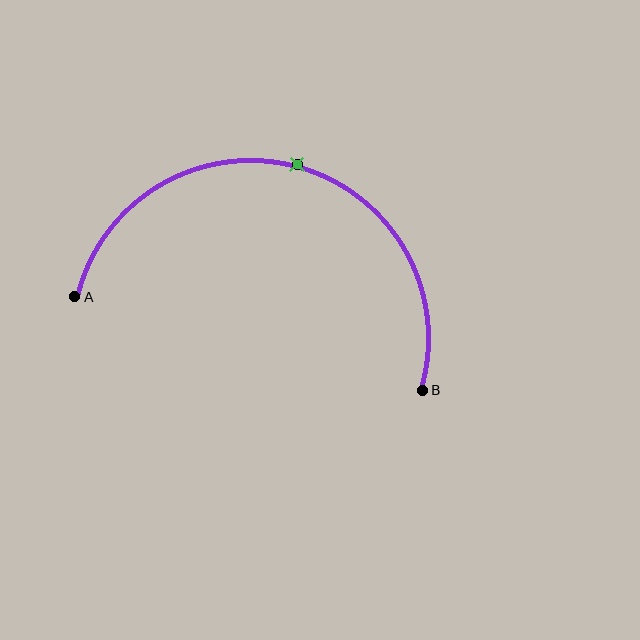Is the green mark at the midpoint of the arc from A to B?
Yes. The green mark lies on the arc at equal arc-length from both A and B — it is the arc midpoint.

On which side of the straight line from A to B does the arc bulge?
The arc bulges above the straight line connecting A and B.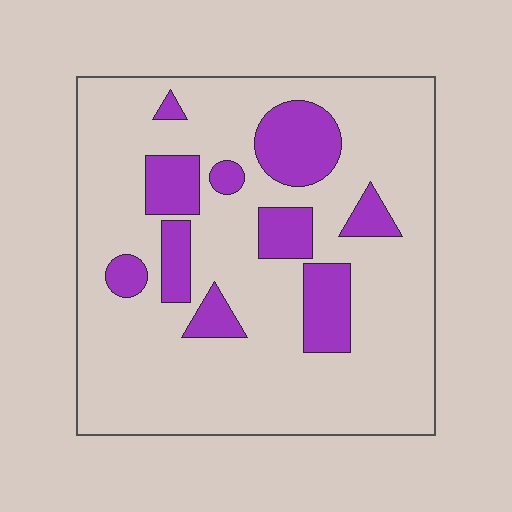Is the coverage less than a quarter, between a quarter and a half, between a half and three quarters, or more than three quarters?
Less than a quarter.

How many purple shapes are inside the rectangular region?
10.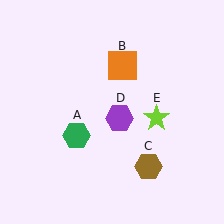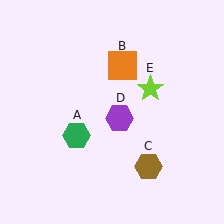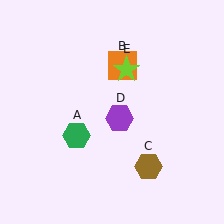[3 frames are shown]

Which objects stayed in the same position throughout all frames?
Green hexagon (object A) and orange square (object B) and brown hexagon (object C) and purple hexagon (object D) remained stationary.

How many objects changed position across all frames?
1 object changed position: lime star (object E).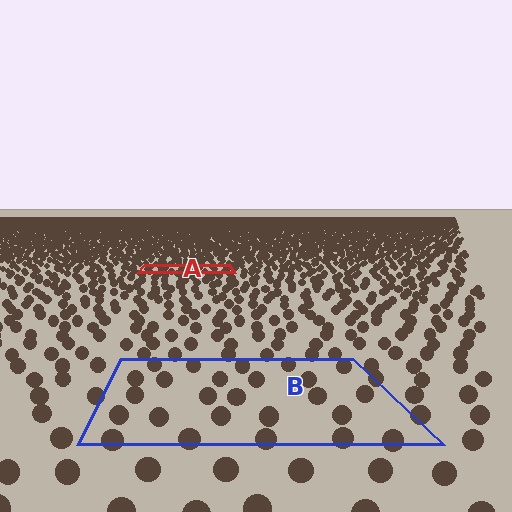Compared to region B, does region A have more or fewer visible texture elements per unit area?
Region A has more texture elements per unit area — they are packed more densely because it is farther away.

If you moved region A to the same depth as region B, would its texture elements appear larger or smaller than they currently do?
They would appear larger. At a closer depth, the same texture elements are projected at a bigger on-screen size.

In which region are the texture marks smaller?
The texture marks are smaller in region A, because it is farther away.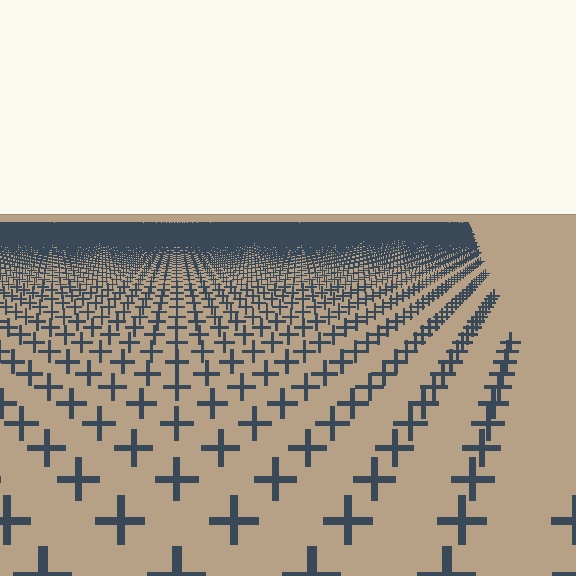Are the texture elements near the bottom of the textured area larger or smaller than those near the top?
Larger. Near the bottom, elements are closer to the viewer and appear at a bigger on-screen size.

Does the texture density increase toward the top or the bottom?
Density increases toward the top.